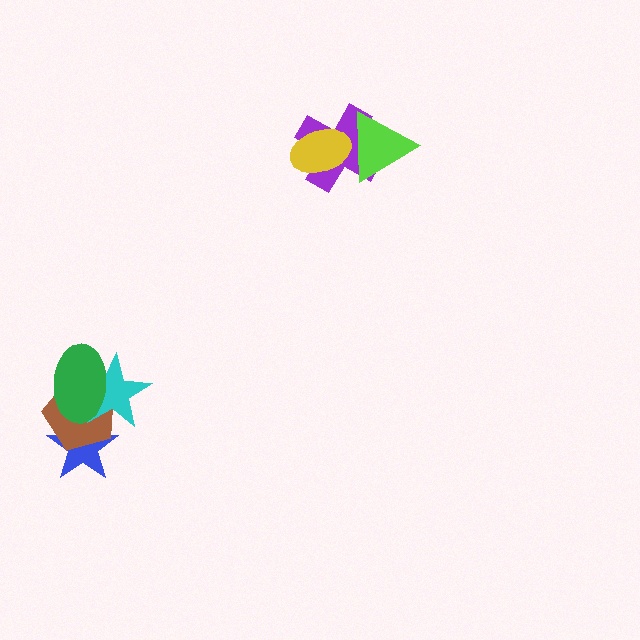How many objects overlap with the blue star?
3 objects overlap with the blue star.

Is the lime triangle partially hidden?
No, no other shape covers it.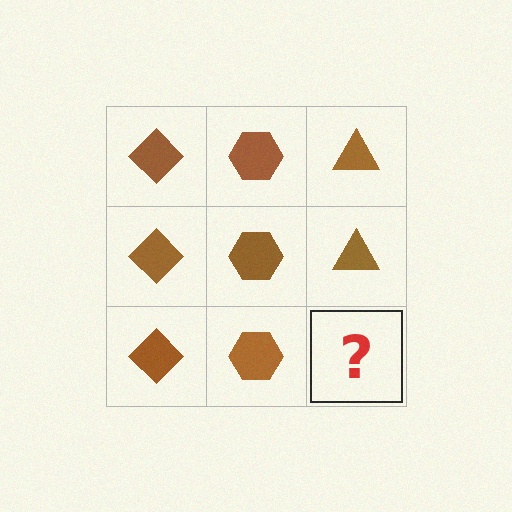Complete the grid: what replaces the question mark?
The question mark should be replaced with a brown triangle.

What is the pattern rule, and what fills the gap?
The rule is that each column has a consistent shape. The gap should be filled with a brown triangle.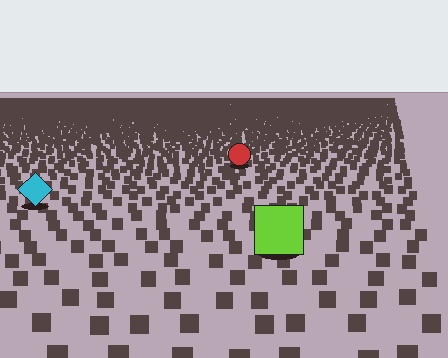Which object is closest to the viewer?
The lime square is closest. The texture marks near it are larger and more spread out.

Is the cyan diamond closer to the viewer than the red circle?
Yes. The cyan diamond is closer — you can tell from the texture gradient: the ground texture is coarser near it.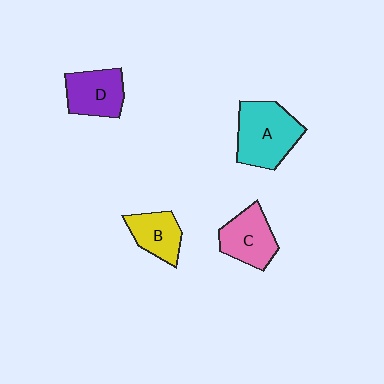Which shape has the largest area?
Shape A (cyan).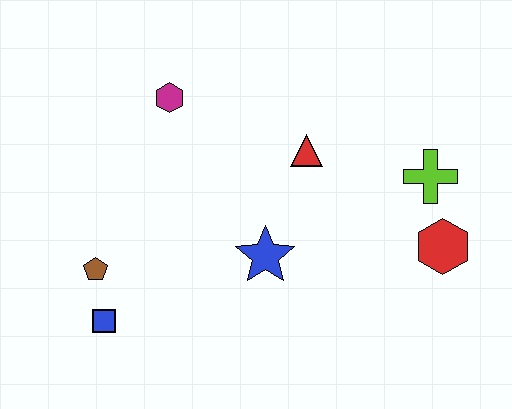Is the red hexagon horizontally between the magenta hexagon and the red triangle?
No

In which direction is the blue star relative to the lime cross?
The blue star is to the left of the lime cross.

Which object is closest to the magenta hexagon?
The red triangle is closest to the magenta hexagon.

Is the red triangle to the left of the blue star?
No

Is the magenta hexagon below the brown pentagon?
No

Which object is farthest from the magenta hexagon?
The red hexagon is farthest from the magenta hexagon.